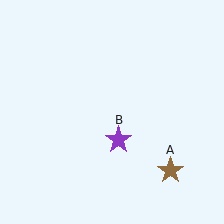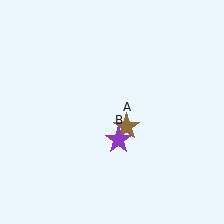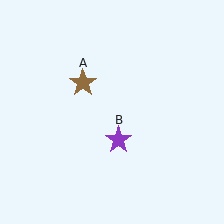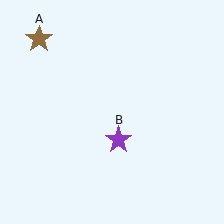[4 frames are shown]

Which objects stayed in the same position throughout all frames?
Purple star (object B) remained stationary.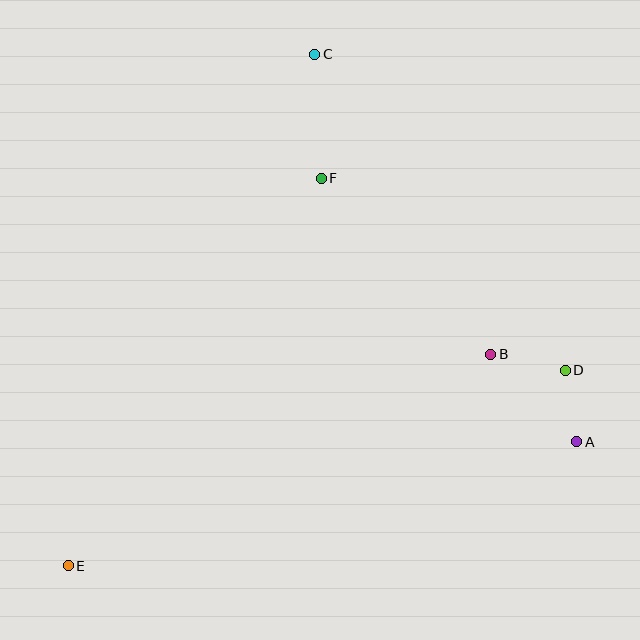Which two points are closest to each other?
Points A and D are closest to each other.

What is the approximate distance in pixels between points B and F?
The distance between B and F is approximately 244 pixels.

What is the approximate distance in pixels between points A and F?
The distance between A and F is approximately 367 pixels.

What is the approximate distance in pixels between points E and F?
The distance between E and F is approximately 463 pixels.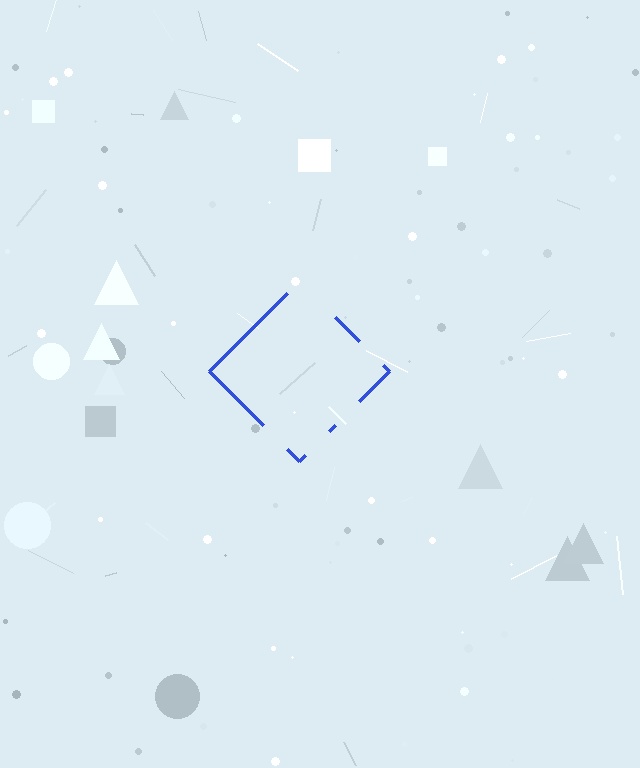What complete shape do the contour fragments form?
The contour fragments form a diamond.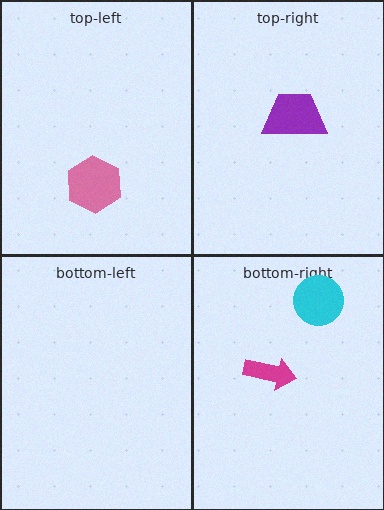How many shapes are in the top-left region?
1.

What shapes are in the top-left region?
The pink hexagon.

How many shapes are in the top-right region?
1.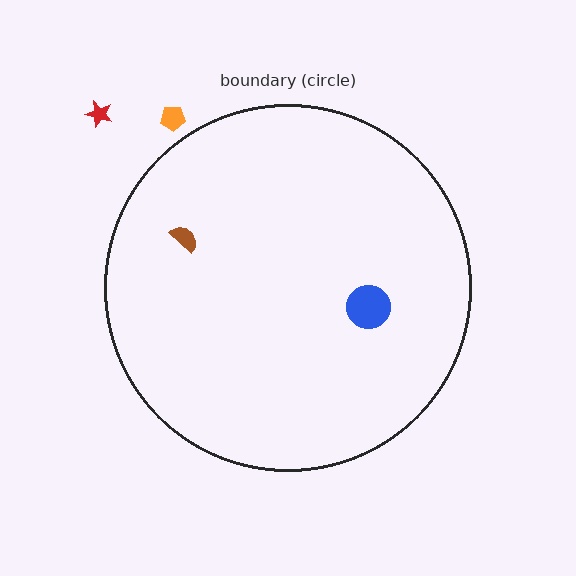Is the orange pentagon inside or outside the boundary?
Outside.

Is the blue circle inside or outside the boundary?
Inside.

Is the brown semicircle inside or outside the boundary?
Inside.